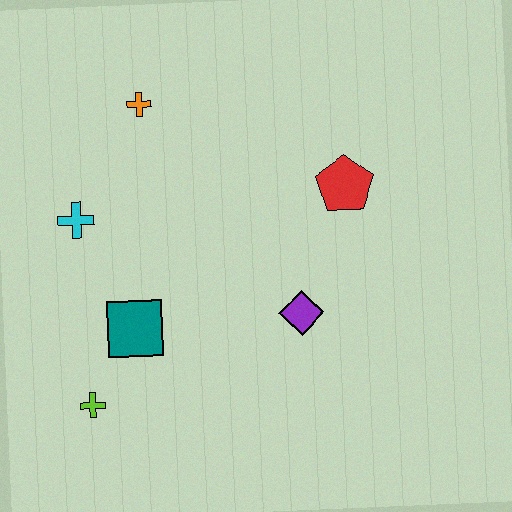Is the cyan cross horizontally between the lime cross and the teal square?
No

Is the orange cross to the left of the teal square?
No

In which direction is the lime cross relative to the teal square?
The lime cross is below the teal square.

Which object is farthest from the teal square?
The red pentagon is farthest from the teal square.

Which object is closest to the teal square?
The lime cross is closest to the teal square.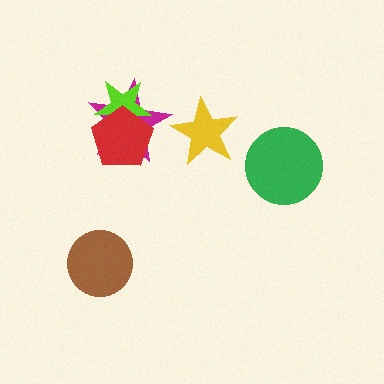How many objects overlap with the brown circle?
0 objects overlap with the brown circle.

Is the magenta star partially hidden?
Yes, it is partially covered by another shape.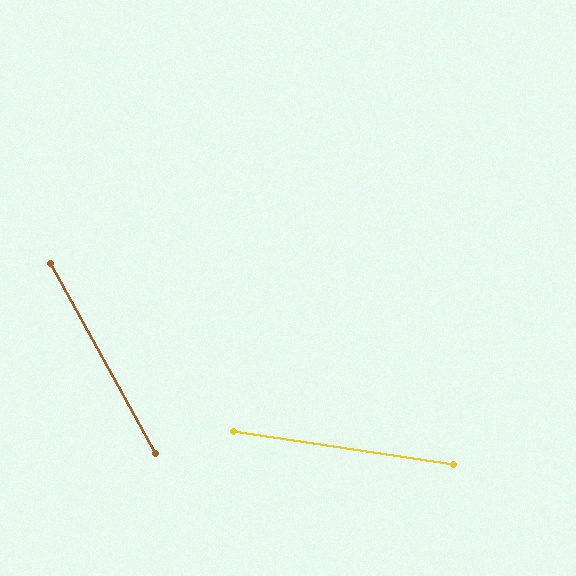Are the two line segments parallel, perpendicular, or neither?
Neither parallel nor perpendicular — they differ by about 52°.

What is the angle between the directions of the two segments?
Approximately 52 degrees.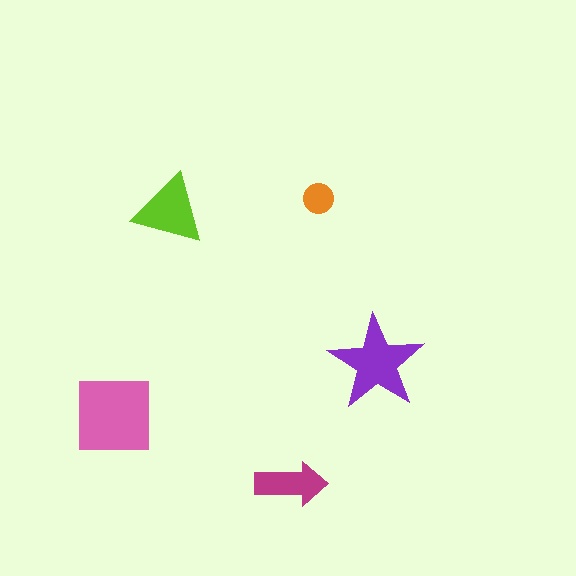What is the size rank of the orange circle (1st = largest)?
5th.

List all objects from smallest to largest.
The orange circle, the magenta arrow, the lime triangle, the purple star, the pink square.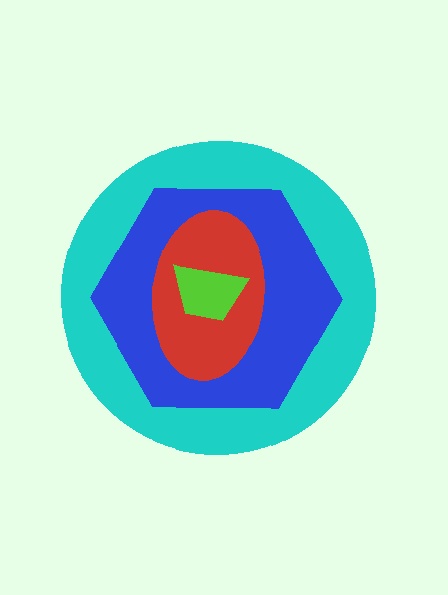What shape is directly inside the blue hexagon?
The red ellipse.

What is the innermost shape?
The lime trapezoid.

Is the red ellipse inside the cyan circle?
Yes.